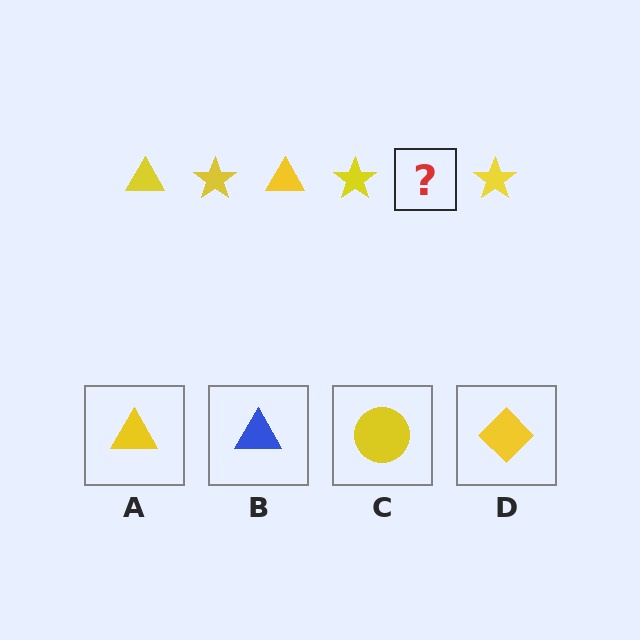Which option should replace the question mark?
Option A.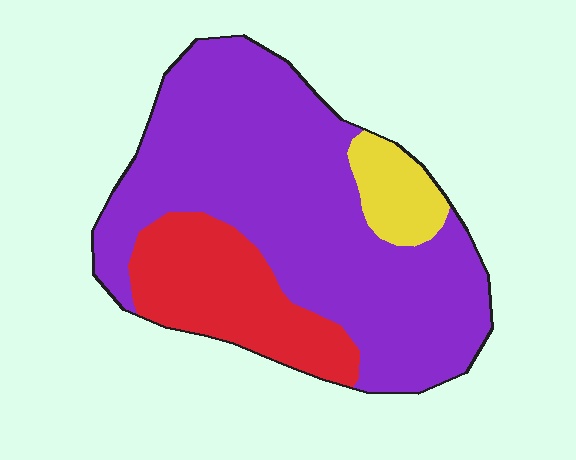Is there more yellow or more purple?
Purple.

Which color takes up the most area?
Purple, at roughly 70%.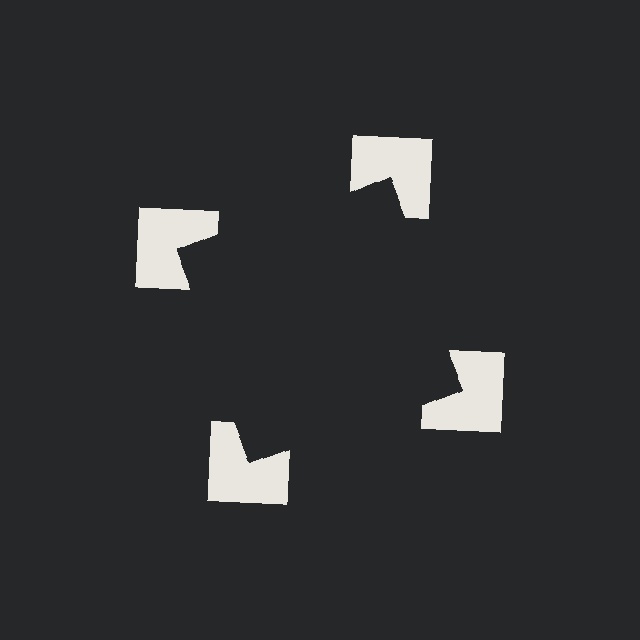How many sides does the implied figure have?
4 sides.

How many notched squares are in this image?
There are 4 — one at each vertex of the illusory square.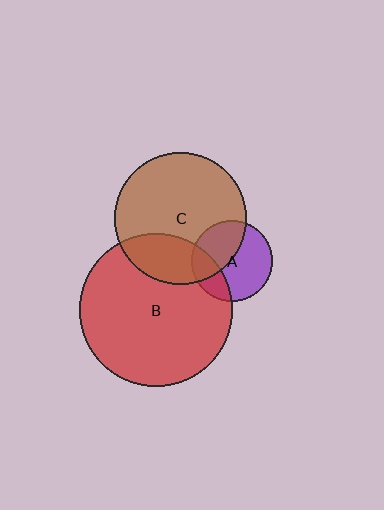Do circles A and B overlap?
Yes.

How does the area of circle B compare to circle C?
Approximately 1.3 times.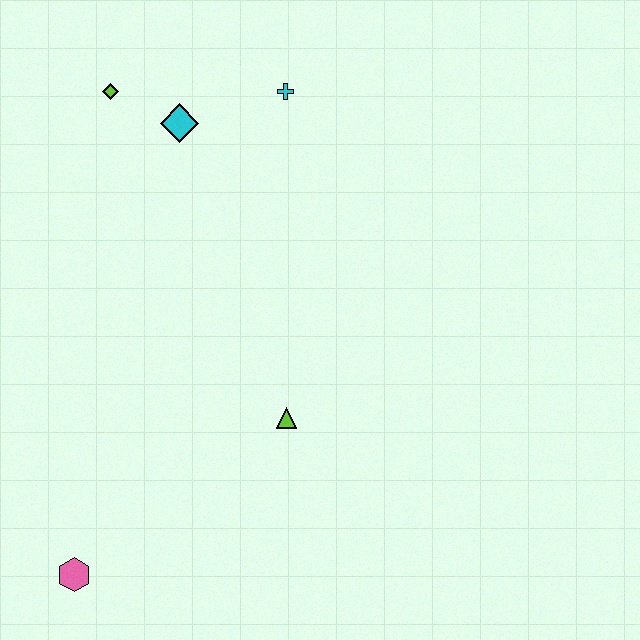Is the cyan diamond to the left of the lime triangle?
Yes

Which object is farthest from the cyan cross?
The pink hexagon is farthest from the cyan cross.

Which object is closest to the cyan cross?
The cyan diamond is closest to the cyan cross.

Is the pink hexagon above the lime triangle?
No